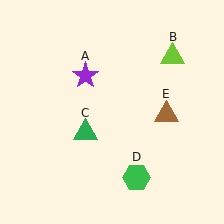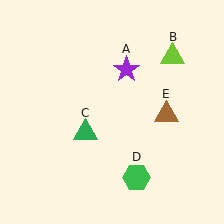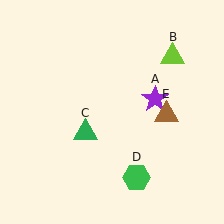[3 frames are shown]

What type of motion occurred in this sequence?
The purple star (object A) rotated clockwise around the center of the scene.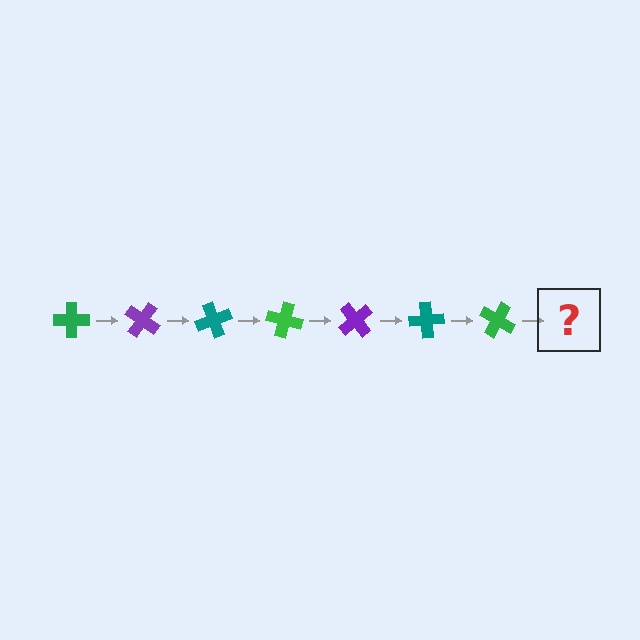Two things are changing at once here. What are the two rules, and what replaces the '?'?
The two rules are that it rotates 35 degrees each step and the color cycles through green, purple, and teal. The '?' should be a purple cross, rotated 245 degrees from the start.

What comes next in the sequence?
The next element should be a purple cross, rotated 245 degrees from the start.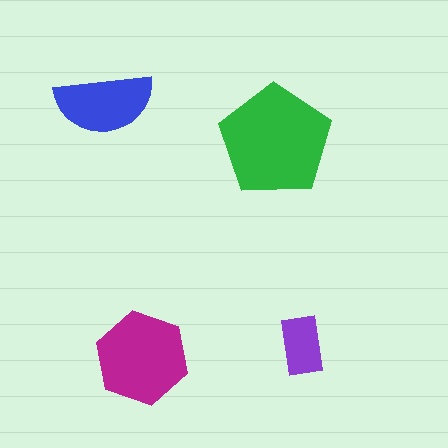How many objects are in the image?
There are 4 objects in the image.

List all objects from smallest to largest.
The purple rectangle, the blue semicircle, the magenta hexagon, the green pentagon.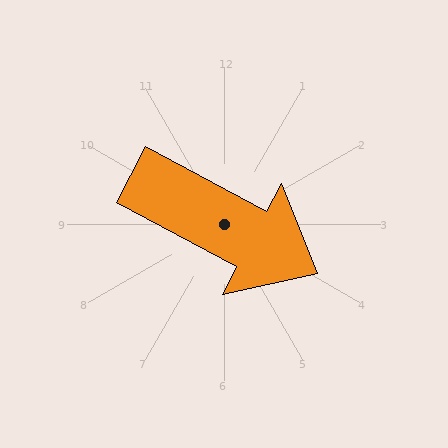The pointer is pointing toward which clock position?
Roughly 4 o'clock.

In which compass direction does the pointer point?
Southeast.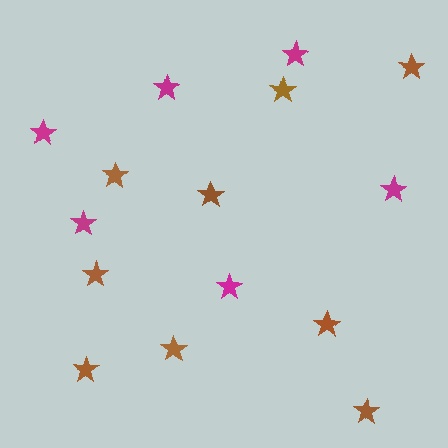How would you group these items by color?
There are 2 groups: one group of magenta stars (6) and one group of brown stars (9).